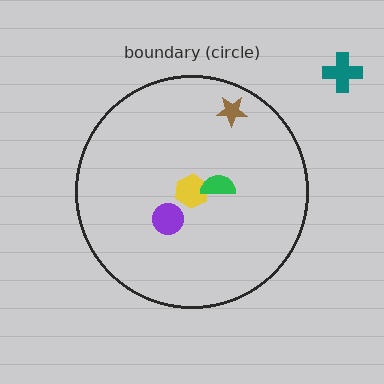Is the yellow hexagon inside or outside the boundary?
Inside.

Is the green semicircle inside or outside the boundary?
Inside.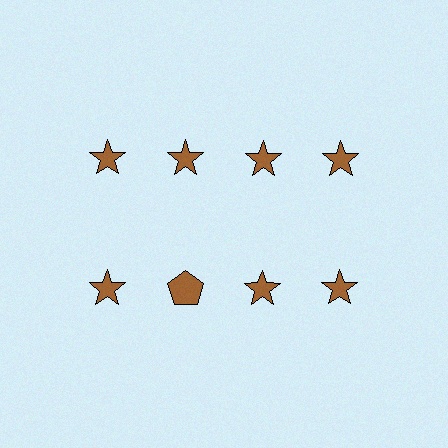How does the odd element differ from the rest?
It has a different shape: pentagon instead of star.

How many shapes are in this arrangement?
There are 8 shapes arranged in a grid pattern.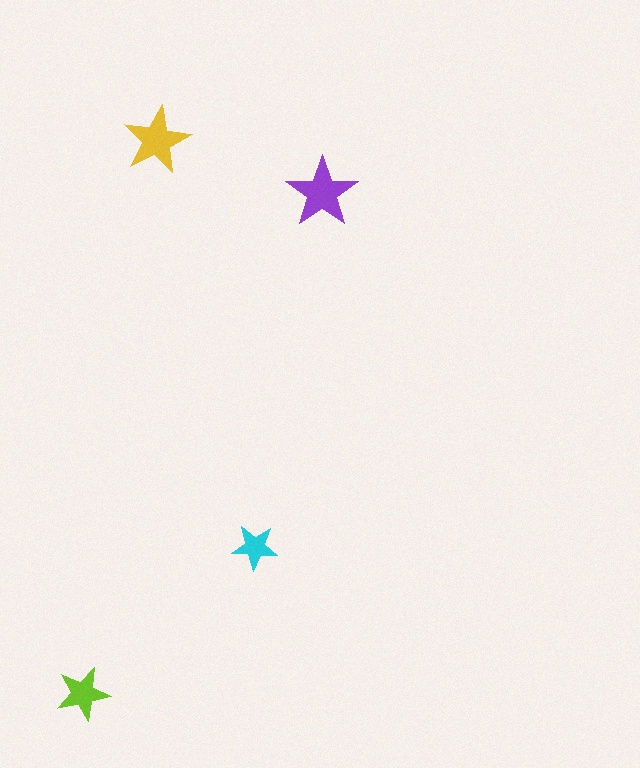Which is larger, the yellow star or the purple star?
The purple one.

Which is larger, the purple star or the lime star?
The purple one.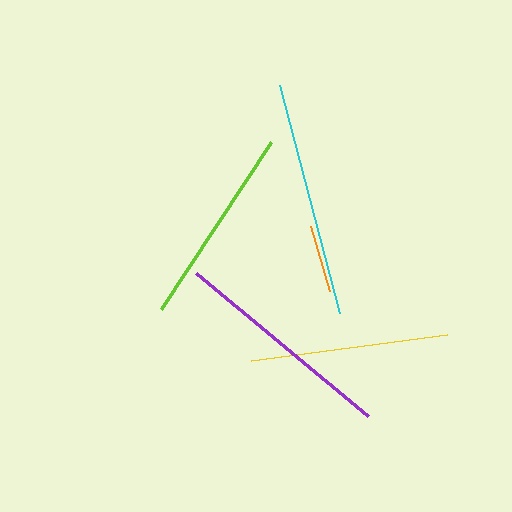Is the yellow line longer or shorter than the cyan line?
The cyan line is longer than the yellow line.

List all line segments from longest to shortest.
From longest to shortest: cyan, purple, lime, yellow, orange.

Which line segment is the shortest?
The orange line is the shortest at approximately 68 pixels.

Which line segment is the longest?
The cyan line is the longest at approximately 236 pixels.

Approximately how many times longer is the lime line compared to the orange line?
The lime line is approximately 2.9 times the length of the orange line.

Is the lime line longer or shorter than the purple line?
The purple line is longer than the lime line.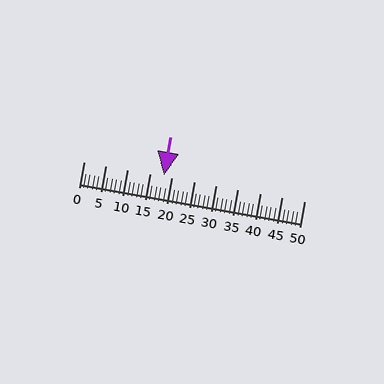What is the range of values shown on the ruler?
The ruler shows values from 0 to 50.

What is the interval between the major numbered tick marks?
The major tick marks are spaced 5 units apart.